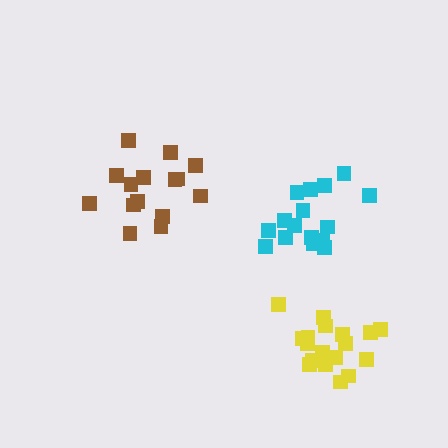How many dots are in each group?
Group 1: 15 dots, Group 2: 18 dots, Group 3: 16 dots (49 total).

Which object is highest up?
The brown cluster is topmost.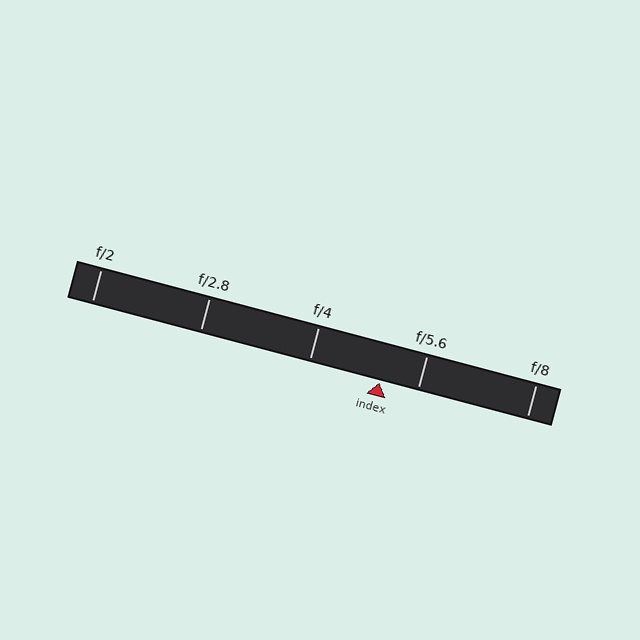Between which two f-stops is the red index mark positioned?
The index mark is between f/4 and f/5.6.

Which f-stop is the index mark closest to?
The index mark is closest to f/5.6.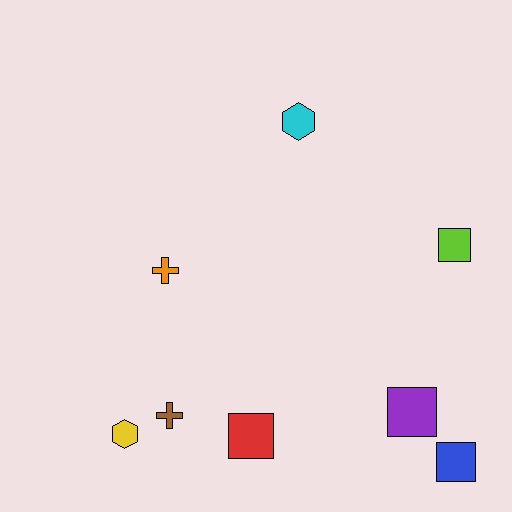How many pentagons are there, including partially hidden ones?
There are no pentagons.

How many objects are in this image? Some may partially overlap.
There are 8 objects.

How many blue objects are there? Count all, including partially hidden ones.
There is 1 blue object.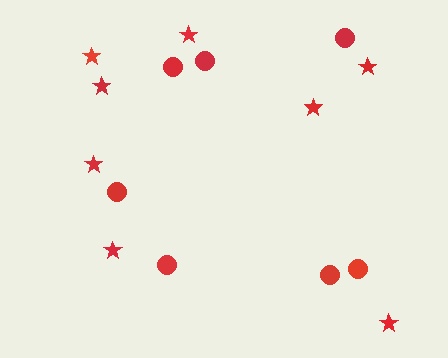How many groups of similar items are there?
There are 2 groups: one group of circles (7) and one group of stars (8).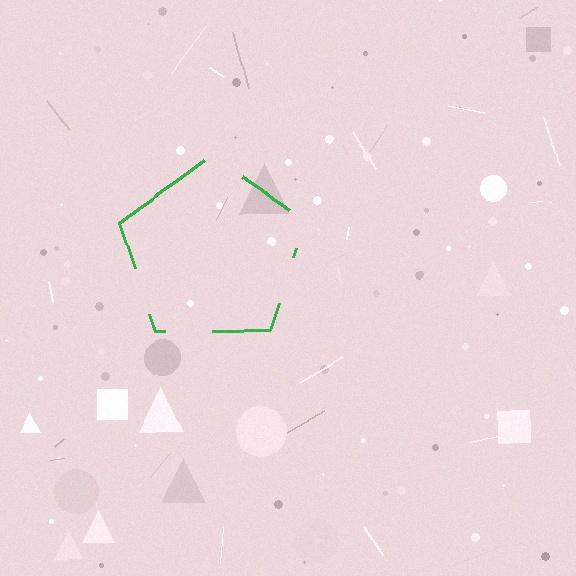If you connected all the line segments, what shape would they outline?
They would outline a pentagon.